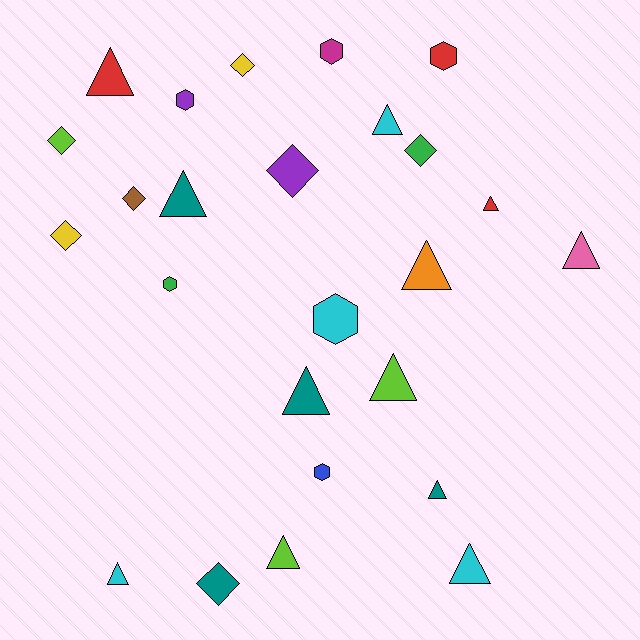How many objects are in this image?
There are 25 objects.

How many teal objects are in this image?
There are 4 teal objects.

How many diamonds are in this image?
There are 7 diamonds.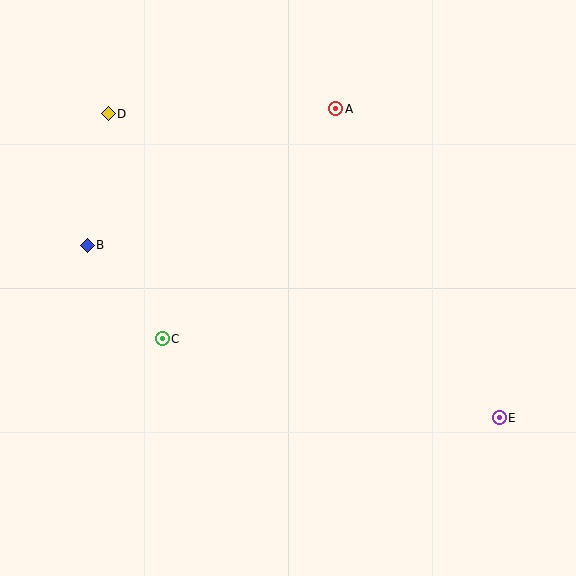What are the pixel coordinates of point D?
Point D is at (108, 114).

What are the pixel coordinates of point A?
Point A is at (336, 109).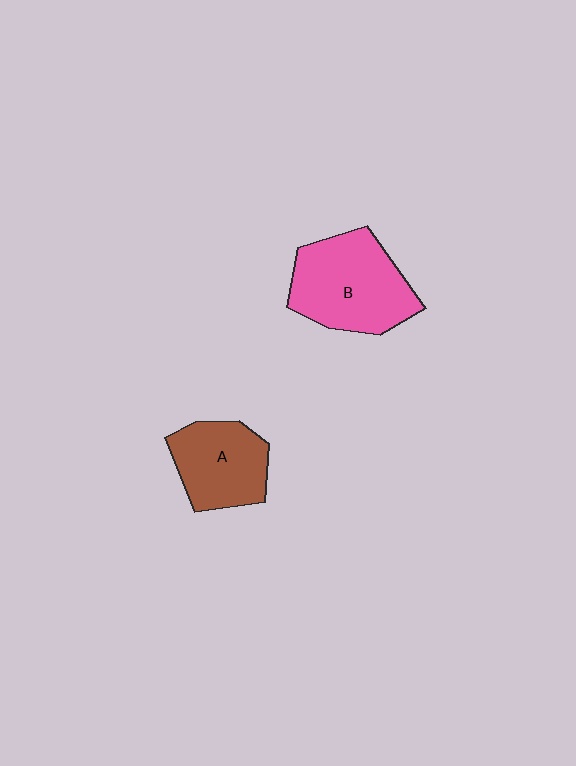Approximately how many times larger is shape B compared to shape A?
Approximately 1.4 times.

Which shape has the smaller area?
Shape A (brown).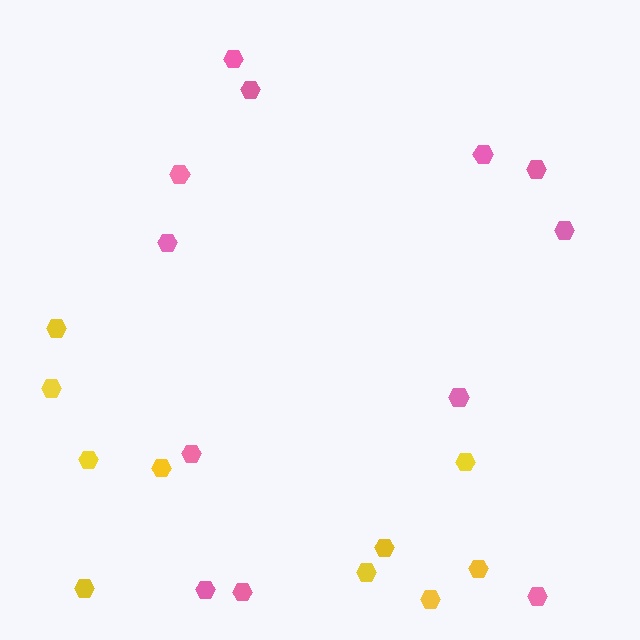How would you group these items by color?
There are 2 groups: one group of yellow hexagons (10) and one group of pink hexagons (12).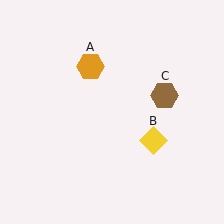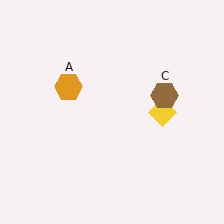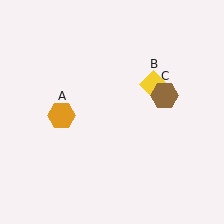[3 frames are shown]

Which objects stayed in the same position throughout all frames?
Brown hexagon (object C) remained stationary.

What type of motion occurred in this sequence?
The orange hexagon (object A), yellow diamond (object B) rotated counterclockwise around the center of the scene.